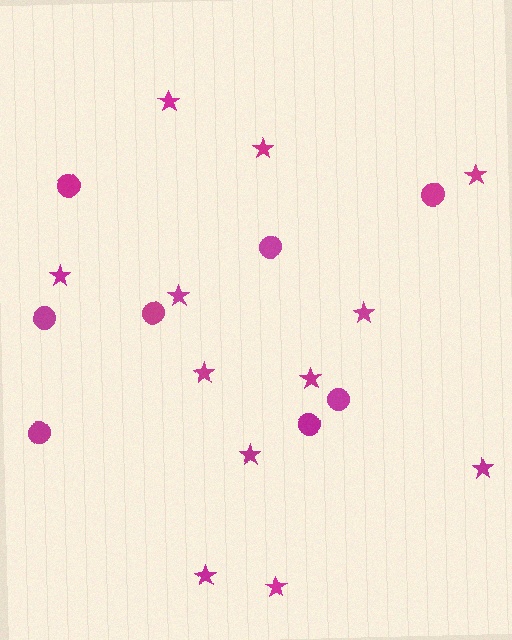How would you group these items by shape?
There are 2 groups: one group of stars (12) and one group of circles (8).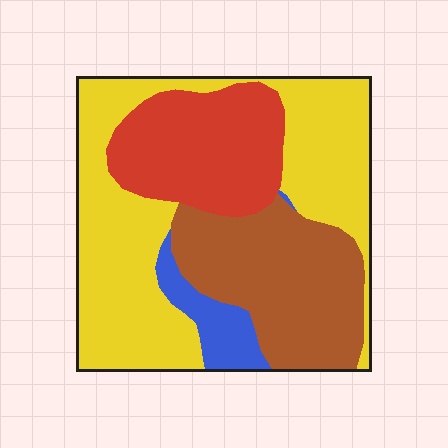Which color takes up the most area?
Yellow, at roughly 45%.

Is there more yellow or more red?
Yellow.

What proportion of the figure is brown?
Brown takes up about one quarter (1/4) of the figure.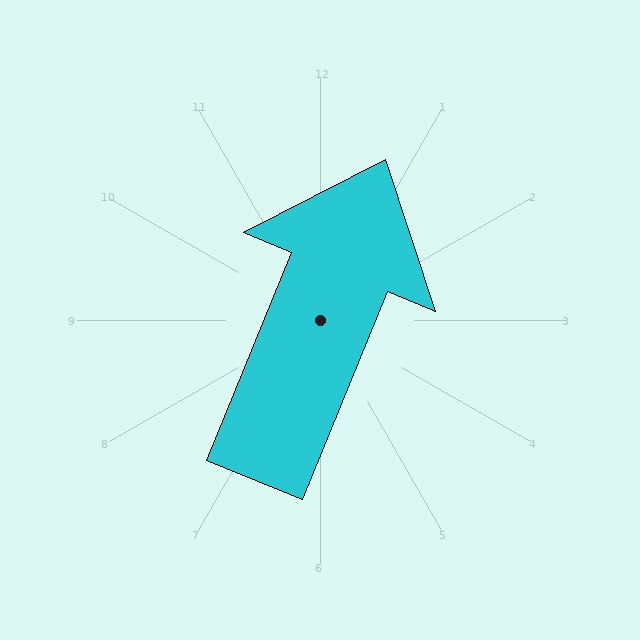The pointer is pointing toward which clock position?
Roughly 1 o'clock.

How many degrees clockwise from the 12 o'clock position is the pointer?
Approximately 22 degrees.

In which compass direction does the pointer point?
North.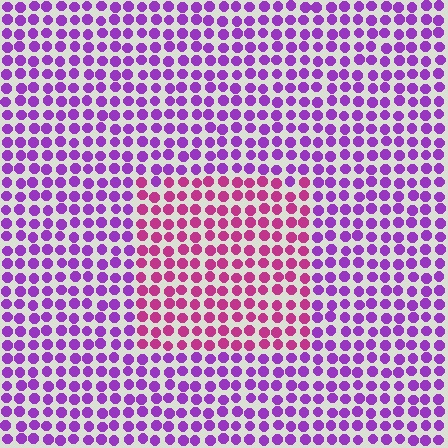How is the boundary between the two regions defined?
The boundary is defined purely by a slight shift in hue (about 40 degrees). Spacing, size, and orientation are identical on both sides.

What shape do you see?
I see a rectangle.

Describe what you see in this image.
The image is filled with small purple elements in a uniform arrangement. A rectangle-shaped region is visible where the elements are tinted to a slightly different hue, forming a subtle color boundary.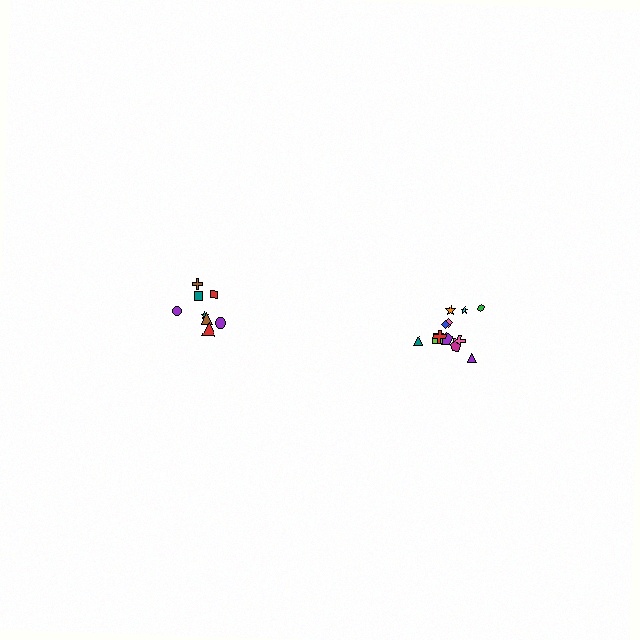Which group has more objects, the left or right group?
The right group.